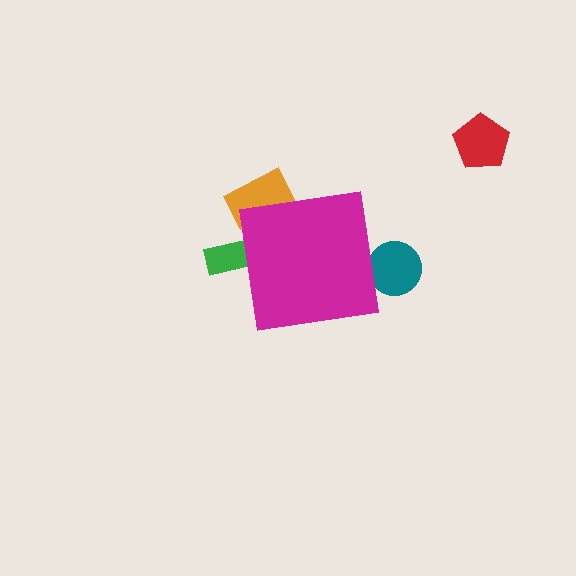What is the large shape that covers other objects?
A magenta square.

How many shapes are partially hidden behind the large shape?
3 shapes are partially hidden.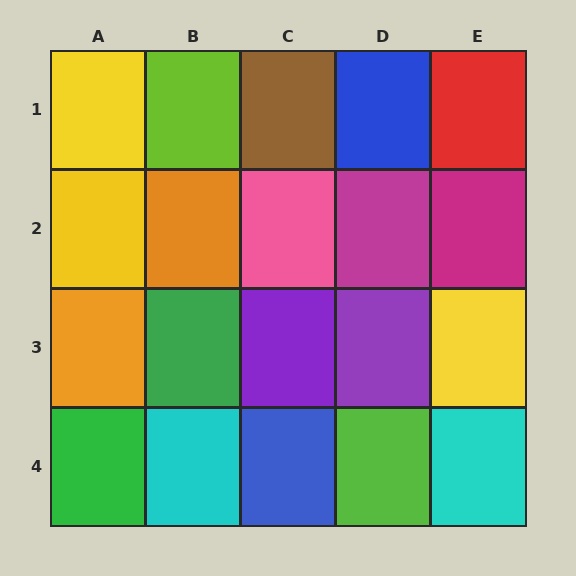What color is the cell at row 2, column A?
Yellow.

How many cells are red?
1 cell is red.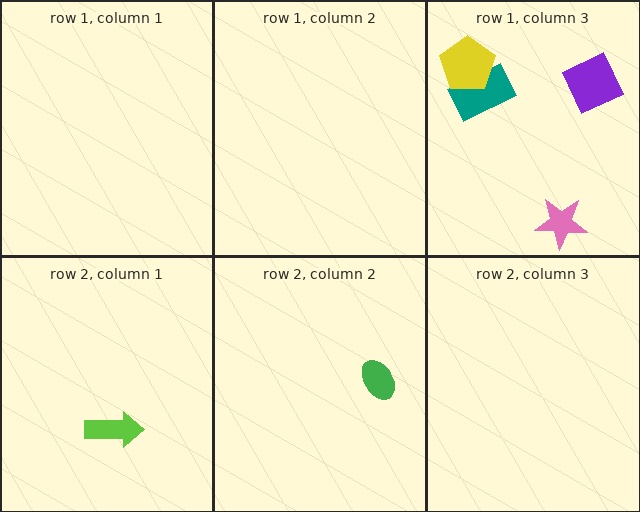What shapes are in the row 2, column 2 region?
The green ellipse.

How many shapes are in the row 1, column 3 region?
4.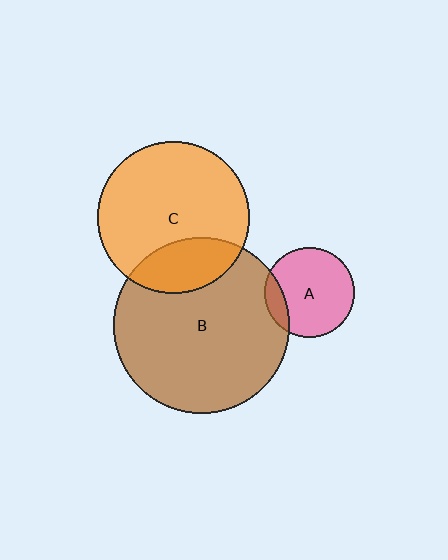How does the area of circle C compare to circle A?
Approximately 2.8 times.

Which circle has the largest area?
Circle B (brown).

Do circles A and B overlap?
Yes.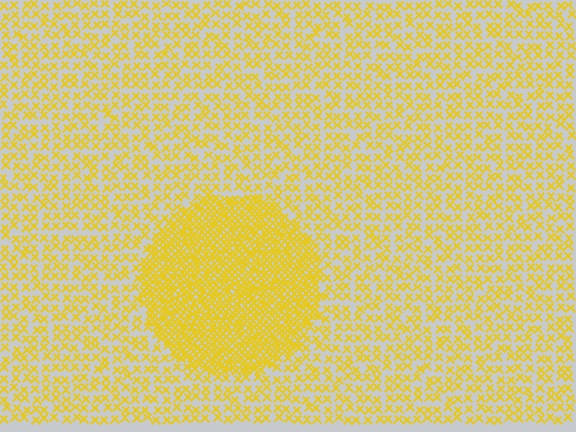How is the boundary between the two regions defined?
The boundary is defined by a change in element density (approximately 2.7x ratio). All elements are the same color, size, and shape.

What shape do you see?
I see a circle.